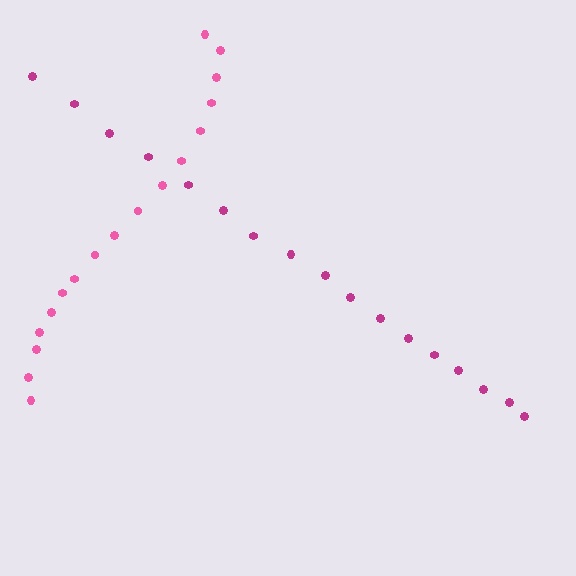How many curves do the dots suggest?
There are 2 distinct paths.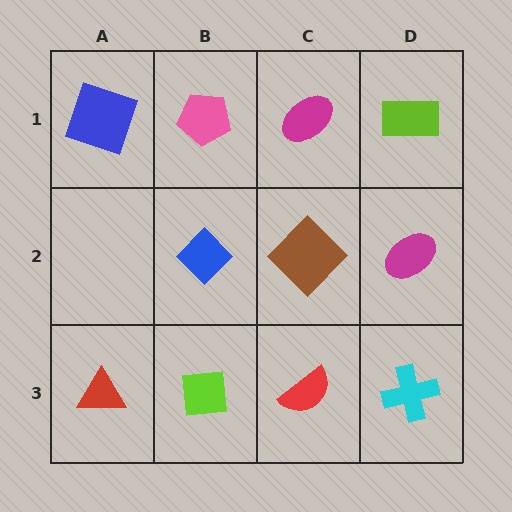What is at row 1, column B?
A pink pentagon.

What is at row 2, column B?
A blue diamond.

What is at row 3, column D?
A cyan cross.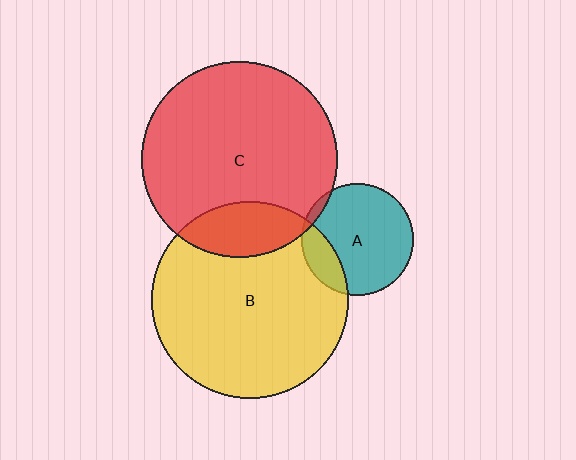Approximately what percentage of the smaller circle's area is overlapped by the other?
Approximately 20%.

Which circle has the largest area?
Circle B (yellow).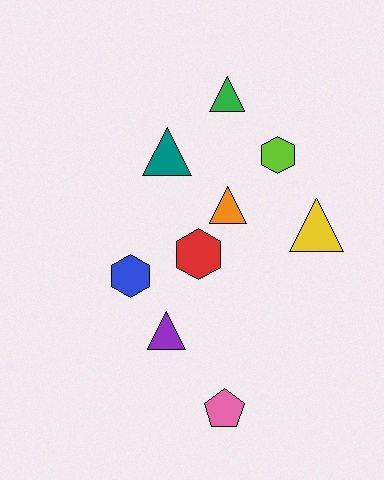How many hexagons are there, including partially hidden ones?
There are 3 hexagons.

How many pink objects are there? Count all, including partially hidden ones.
There is 1 pink object.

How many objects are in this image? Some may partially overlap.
There are 9 objects.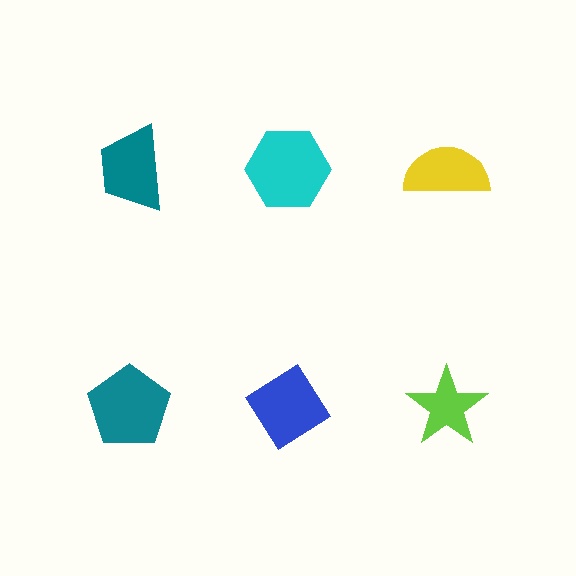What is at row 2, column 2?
A blue diamond.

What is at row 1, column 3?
A yellow semicircle.